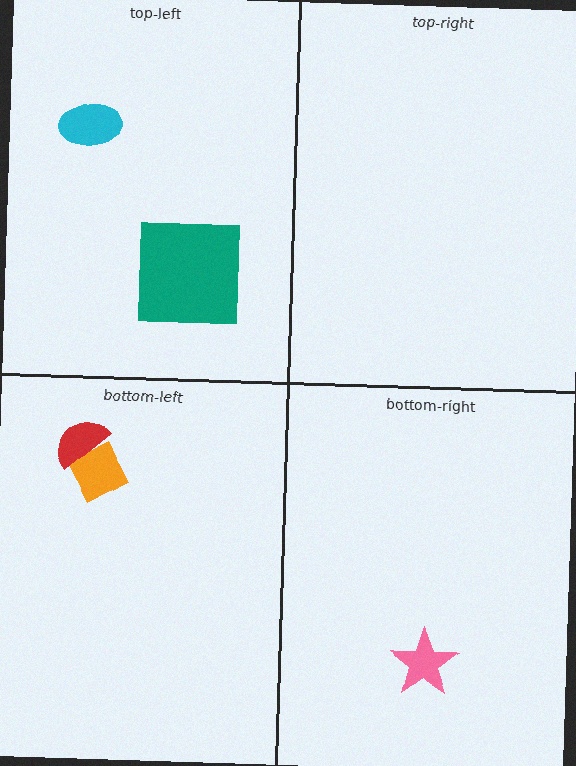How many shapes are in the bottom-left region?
2.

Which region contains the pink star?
The bottom-right region.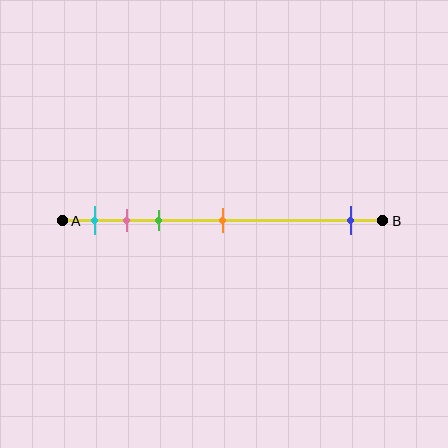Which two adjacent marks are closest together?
The pink and green marks are the closest adjacent pair.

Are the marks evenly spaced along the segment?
No, the marks are not evenly spaced.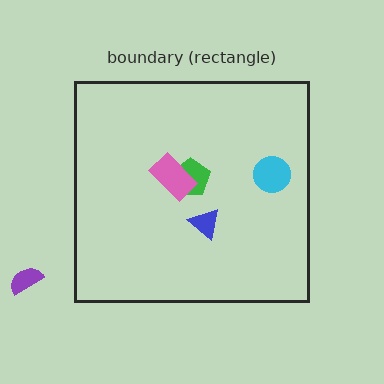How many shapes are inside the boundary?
4 inside, 1 outside.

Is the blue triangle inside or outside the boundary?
Inside.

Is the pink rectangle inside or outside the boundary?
Inside.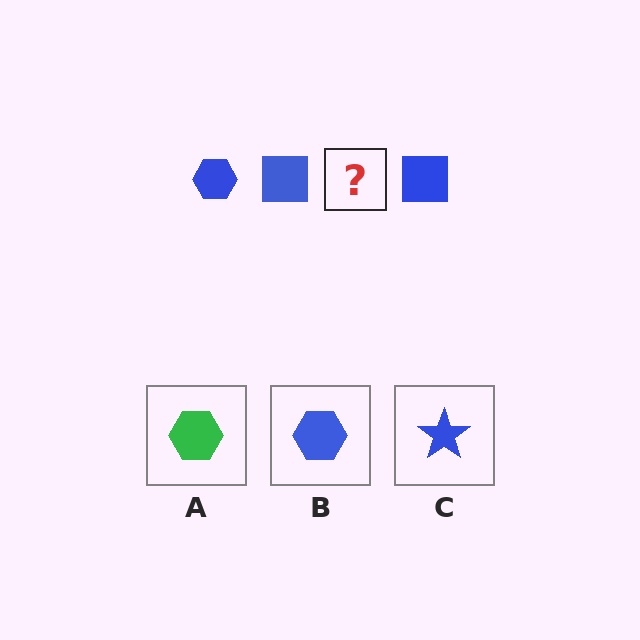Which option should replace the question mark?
Option B.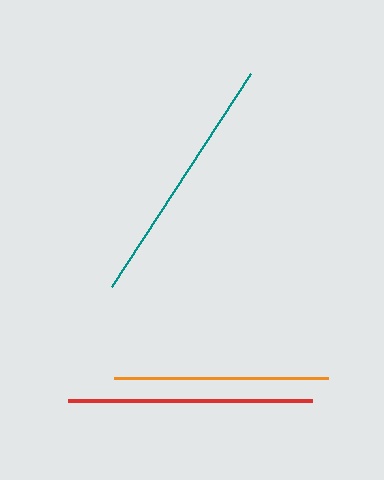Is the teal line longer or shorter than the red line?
The teal line is longer than the red line.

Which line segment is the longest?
The teal line is the longest at approximately 254 pixels.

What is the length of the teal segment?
The teal segment is approximately 254 pixels long.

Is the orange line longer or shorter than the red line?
The red line is longer than the orange line.